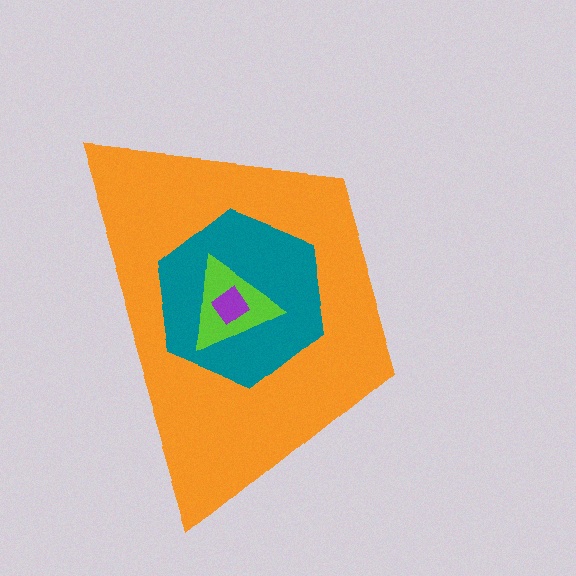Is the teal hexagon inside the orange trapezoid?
Yes.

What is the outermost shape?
The orange trapezoid.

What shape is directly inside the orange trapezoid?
The teal hexagon.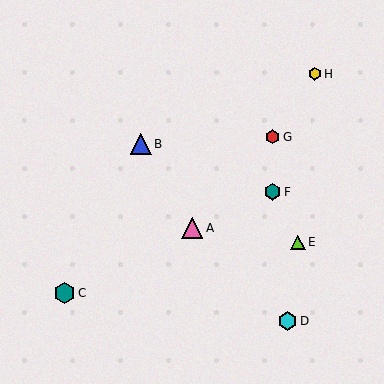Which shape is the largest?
The teal hexagon (labeled C) is the largest.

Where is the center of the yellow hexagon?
The center of the yellow hexagon is at (315, 74).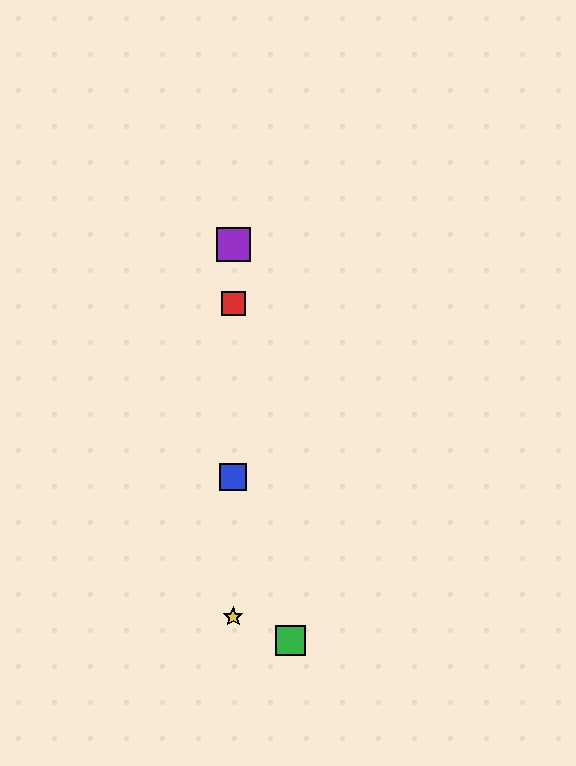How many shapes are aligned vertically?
4 shapes (the red square, the blue square, the yellow star, the purple square) are aligned vertically.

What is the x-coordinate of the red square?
The red square is at x≈233.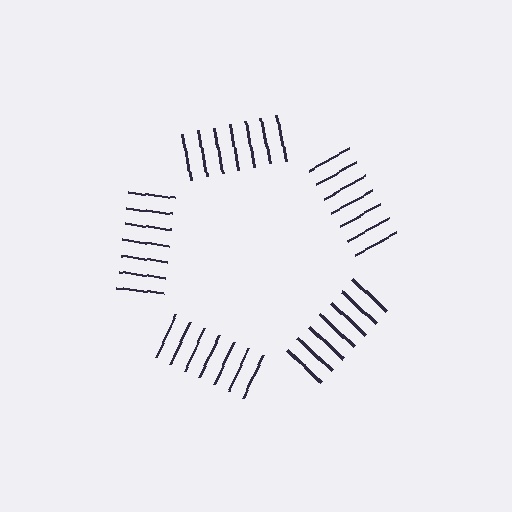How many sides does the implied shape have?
5 sides — the line-ends trace a pentagon.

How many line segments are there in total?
35 — 7 along each of the 5 edges.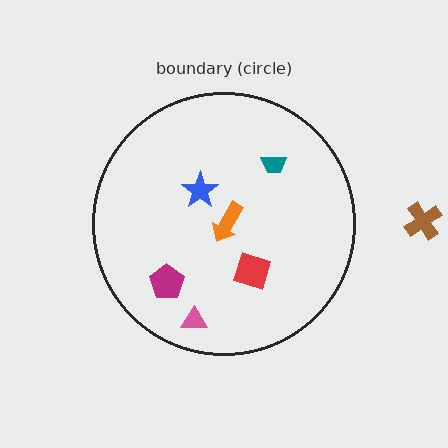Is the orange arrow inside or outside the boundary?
Inside.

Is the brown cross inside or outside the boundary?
Outside.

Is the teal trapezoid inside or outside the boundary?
Inside.